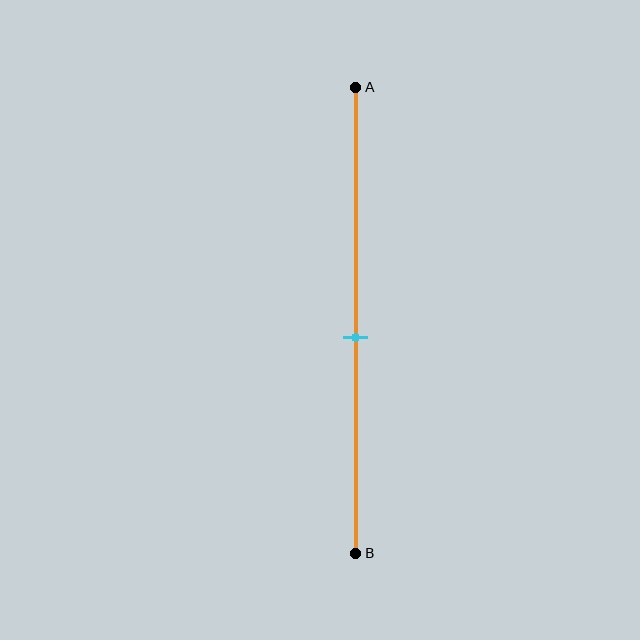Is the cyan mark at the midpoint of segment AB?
No, the mark is at about 55% from A, not at the 50% midpoint.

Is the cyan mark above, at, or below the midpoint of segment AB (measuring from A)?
The cyan mark is below the midpoint of segment AB.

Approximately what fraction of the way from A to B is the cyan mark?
The cyan mark is approximately 55% of the way from A to B.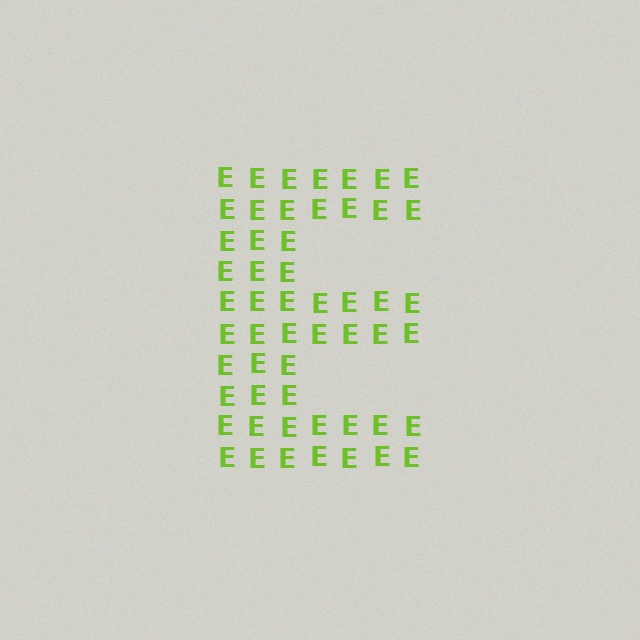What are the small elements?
The small elements are letter E's.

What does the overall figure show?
The overall figure shows the letter E.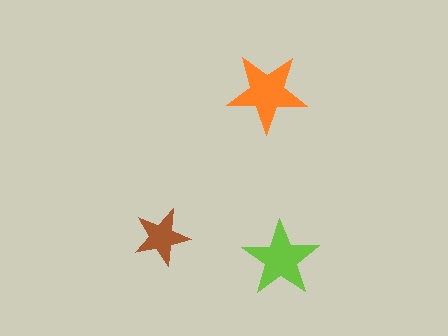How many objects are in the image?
There are 3 objects in the image.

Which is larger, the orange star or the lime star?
The orange one.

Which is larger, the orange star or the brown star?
The orange one.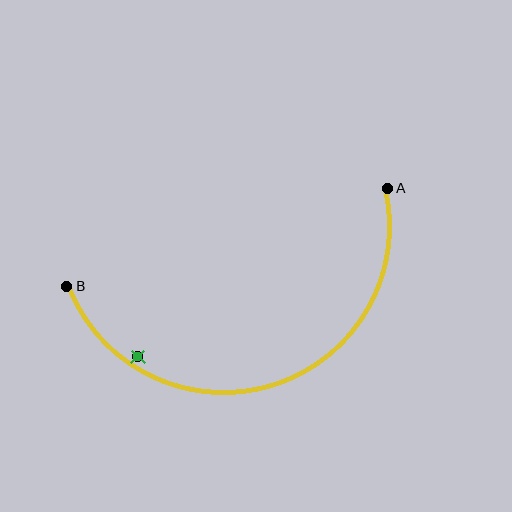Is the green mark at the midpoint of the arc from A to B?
No — the green mark does not lie on the arc at all. It sits slightly inside the curve.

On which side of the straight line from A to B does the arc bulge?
The arc bulges below the straight line connecting A and B.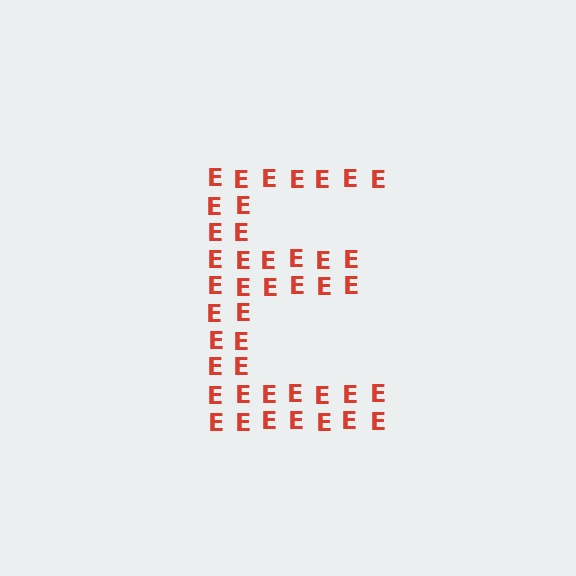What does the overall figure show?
The overall figure shows the letter E.